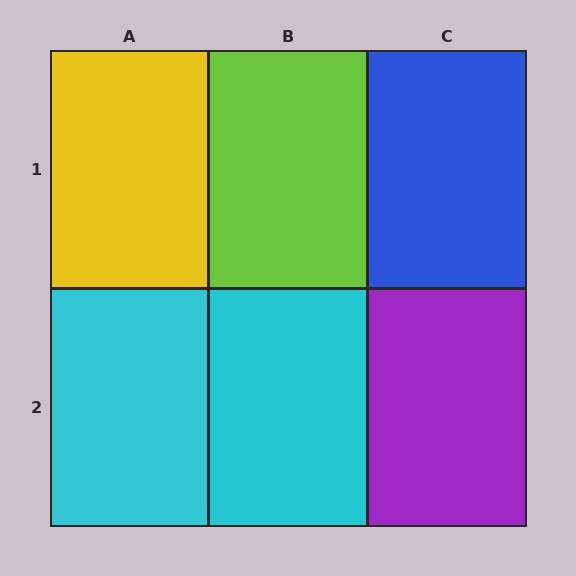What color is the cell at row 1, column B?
Lime.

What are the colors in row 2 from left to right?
Cyan, cyan, purple.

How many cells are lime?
1 cell is lime.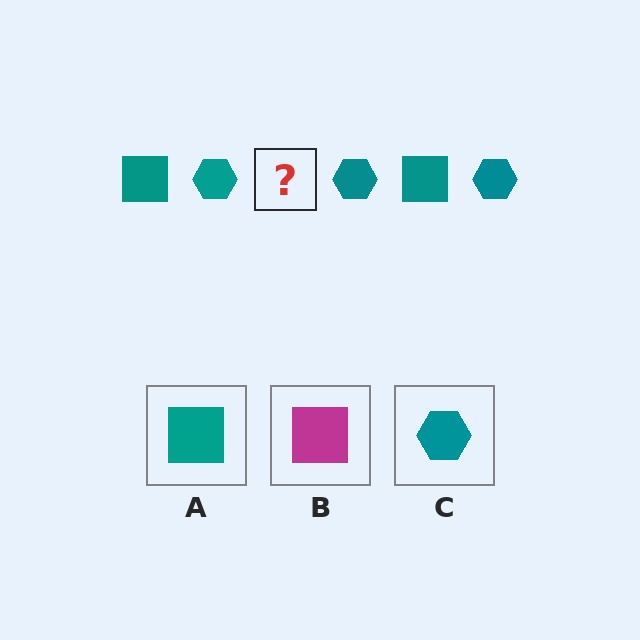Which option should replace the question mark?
Option A.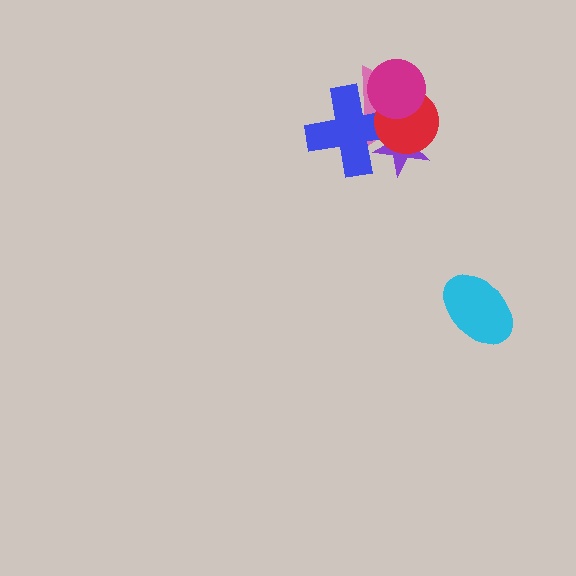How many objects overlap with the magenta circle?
3 objects overlap with the magenta circle.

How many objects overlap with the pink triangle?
4 objects overlap with the pink triangle.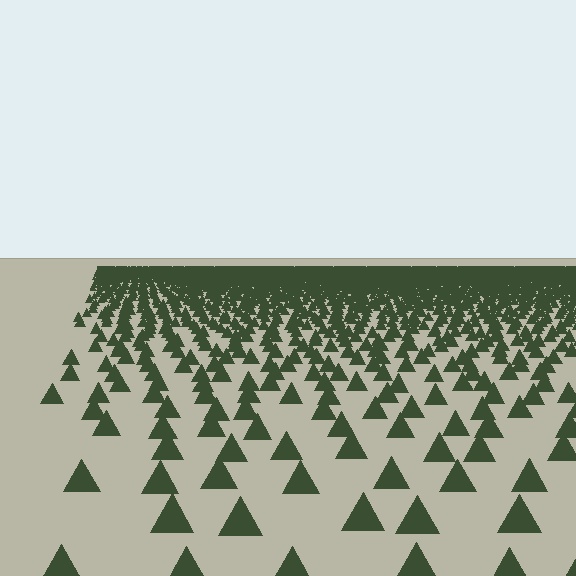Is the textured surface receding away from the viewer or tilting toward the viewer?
The surface is receding away from the viewer. Texture elements get smaller and denser toward the top.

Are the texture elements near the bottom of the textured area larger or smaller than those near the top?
Larger. Near the bottom, elements are closer to the viewer and appear at a bigger on-screen size.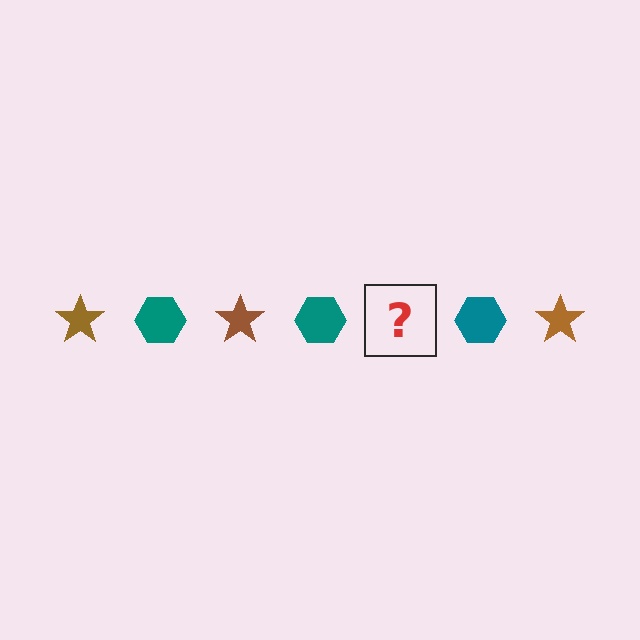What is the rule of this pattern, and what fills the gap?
The rule is that the pattern alternates between brown star and teal hexagon. The gap should be filled with a brown star.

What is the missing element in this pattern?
The missing element is a brown star.